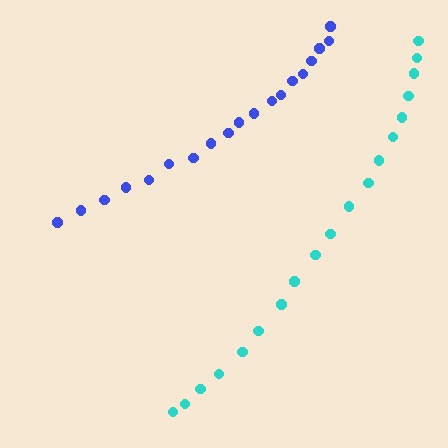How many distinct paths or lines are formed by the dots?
There are 2 distinct paths.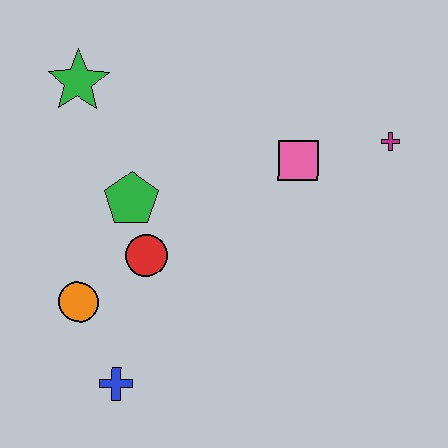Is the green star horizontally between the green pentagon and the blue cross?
No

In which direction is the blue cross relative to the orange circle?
The blue cross is below the orange circle.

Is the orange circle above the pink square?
No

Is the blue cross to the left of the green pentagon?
Yes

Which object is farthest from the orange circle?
The magenta cross is farthest from the orange circle.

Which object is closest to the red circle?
The green pentagon is closest to the red circle.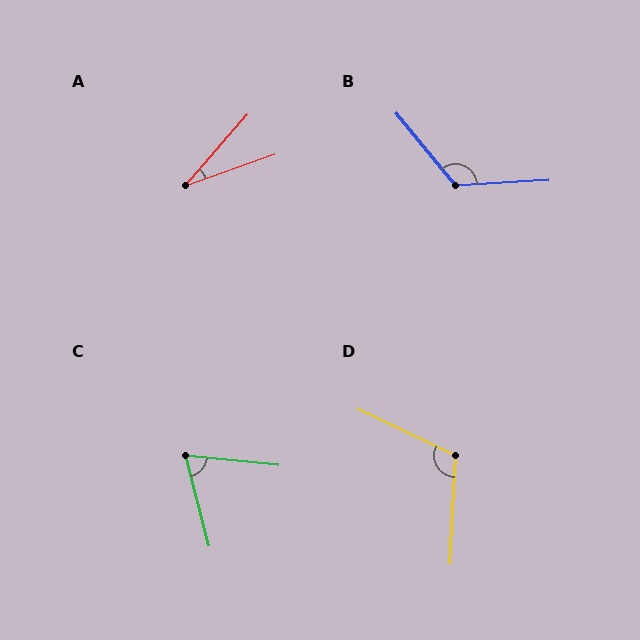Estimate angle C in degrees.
Approximately 70 degrees.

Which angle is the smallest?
A, at approximately 30 degrees.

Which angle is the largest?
B, at approximately 126 degrees.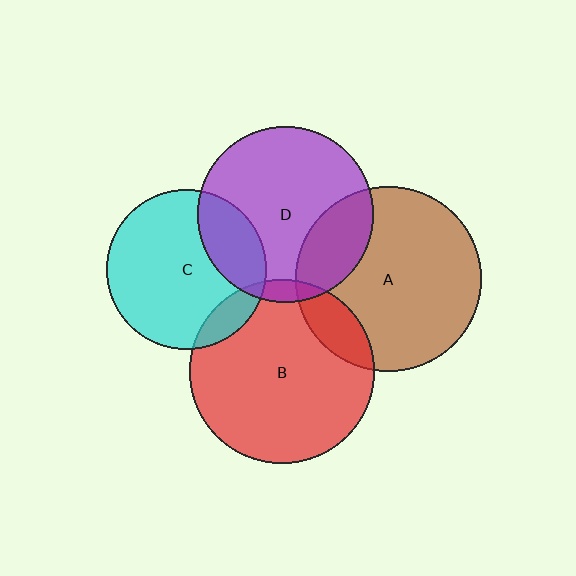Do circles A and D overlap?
Yes.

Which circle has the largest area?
Circle A (brown).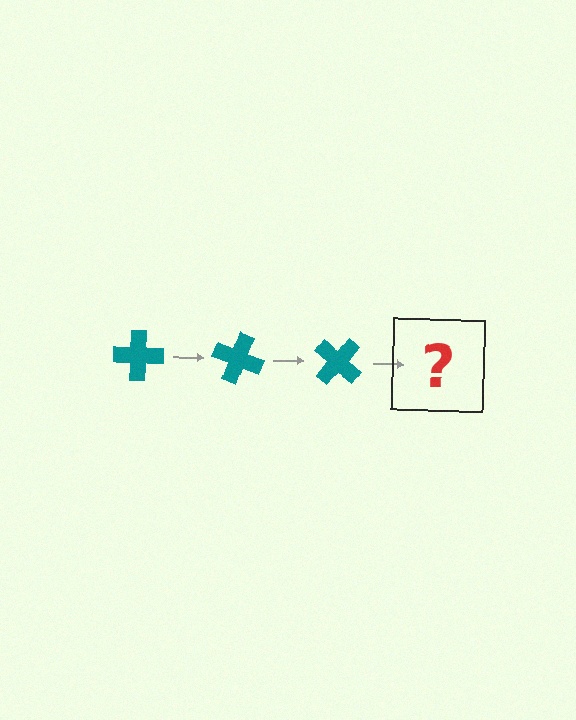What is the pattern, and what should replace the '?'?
The pattern is that the cross rotates 20 degrees each step. The '?' should be a teal cross rotated 60 degrees.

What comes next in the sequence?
The next element should be a teal cross rotated 60 degrees.